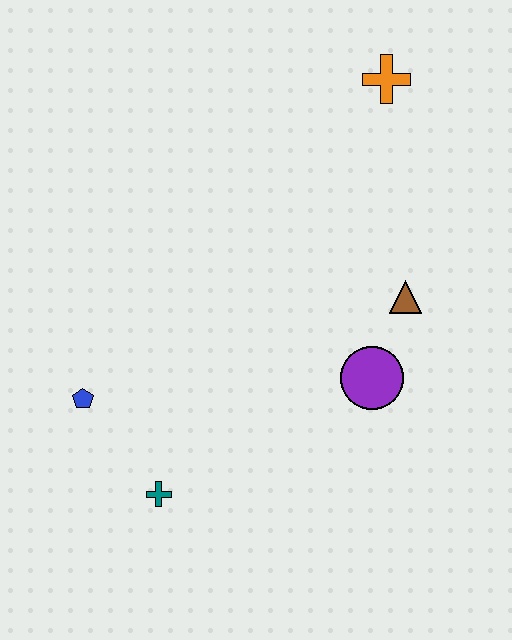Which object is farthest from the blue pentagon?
The orange cross is farthest from the blue pentagon.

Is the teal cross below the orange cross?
Yes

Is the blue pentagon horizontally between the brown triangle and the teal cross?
No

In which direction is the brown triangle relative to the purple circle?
The brown triangle is above the purple circle.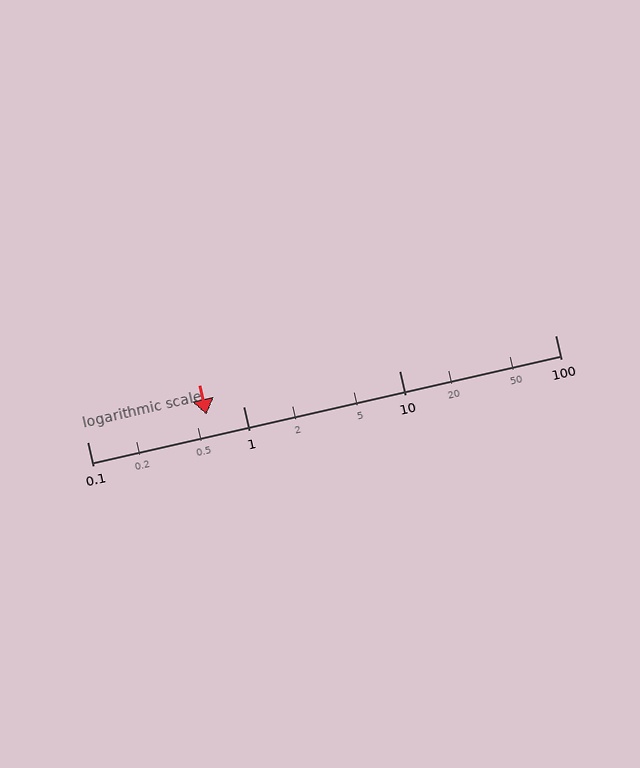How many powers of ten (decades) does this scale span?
The scale spans 3 decades, from 0.1 to 100.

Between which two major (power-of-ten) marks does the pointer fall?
The pointer is between 0.1 and 1.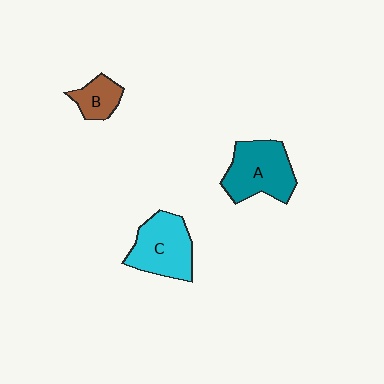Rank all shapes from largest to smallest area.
From largest to smallest: A (teal), C (cyan), B (brown).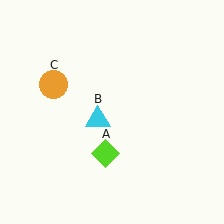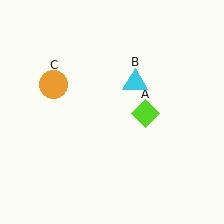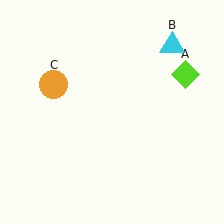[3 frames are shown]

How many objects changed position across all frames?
2 objects changed position: lime diamond (object A), cyan triangle (object B).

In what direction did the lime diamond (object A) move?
The lime diamond (object A) moved up and to the right.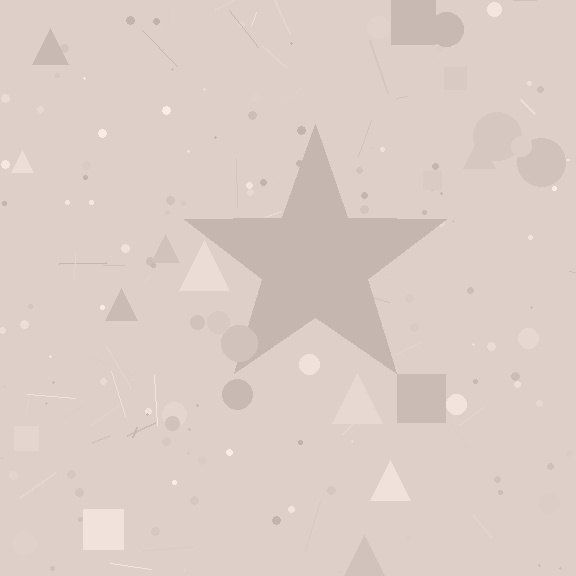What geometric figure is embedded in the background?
A star is embedded in the background.